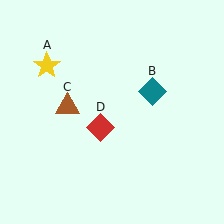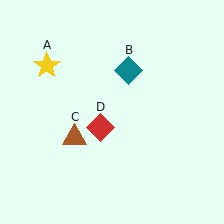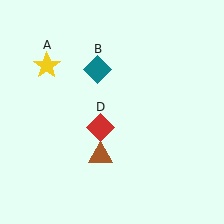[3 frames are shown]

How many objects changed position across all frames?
2 objects changed position: teal diamond (object B), brown triangle (object C).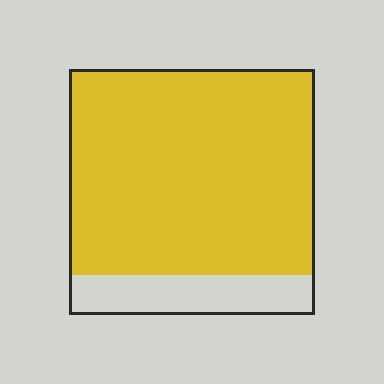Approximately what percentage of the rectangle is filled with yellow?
Approximately 85%.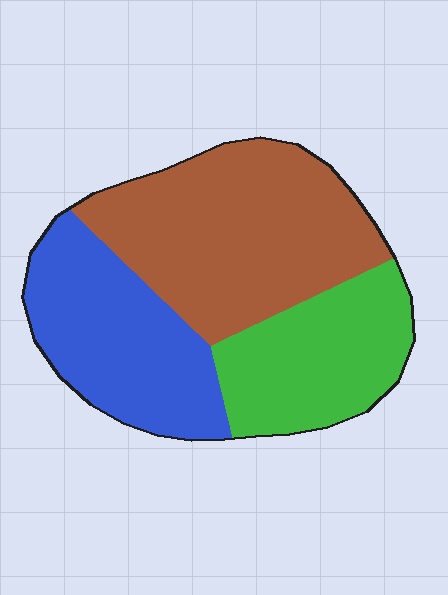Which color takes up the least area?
Green, at roughly 25%.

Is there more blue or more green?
Blue.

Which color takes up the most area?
Brown, at roughly 45%.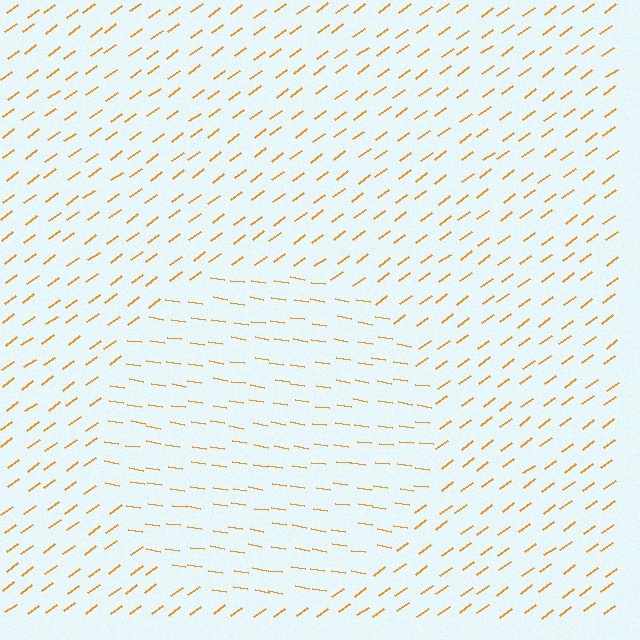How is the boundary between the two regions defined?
The boundary is defined purely by a change in line orientation (approximately 45 degrees difference). All lines are the same color and thickness.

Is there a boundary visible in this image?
Yes, there is a texture boundary formed by a change in line orientation.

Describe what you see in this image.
The image is filled with small orange line segments. A circle region in the image has lines oriented differently from the surrounding lines, creating a visible texture boundary.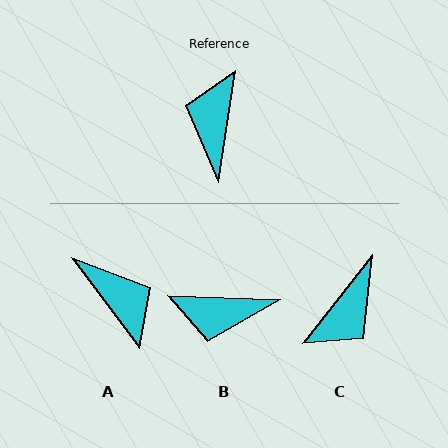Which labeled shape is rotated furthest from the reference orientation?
C, about 151 degrees away.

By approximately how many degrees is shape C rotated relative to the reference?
Approximately 151 degrees counter-clockwise.